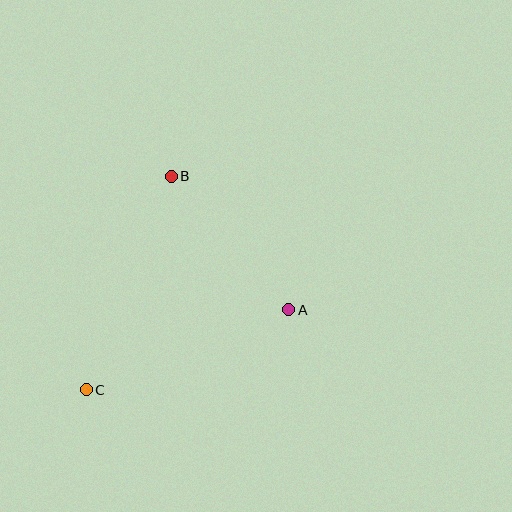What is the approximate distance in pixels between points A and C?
The distance between A and C is approximately 218 pixels.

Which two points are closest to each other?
Points A and B are closest to each other.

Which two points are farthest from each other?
Points B and C are farthest from each other.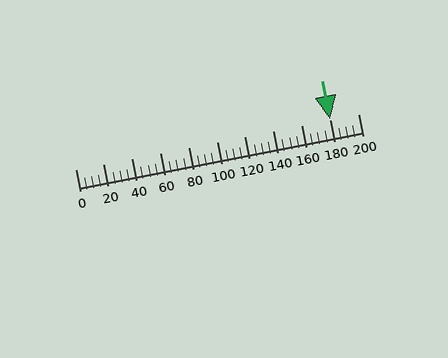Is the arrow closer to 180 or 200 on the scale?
The arrow is closer to 180.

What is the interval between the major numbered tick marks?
The major tick marks are spaced 20 units apart.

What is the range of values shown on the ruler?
The ruler shows values from 0 to 200.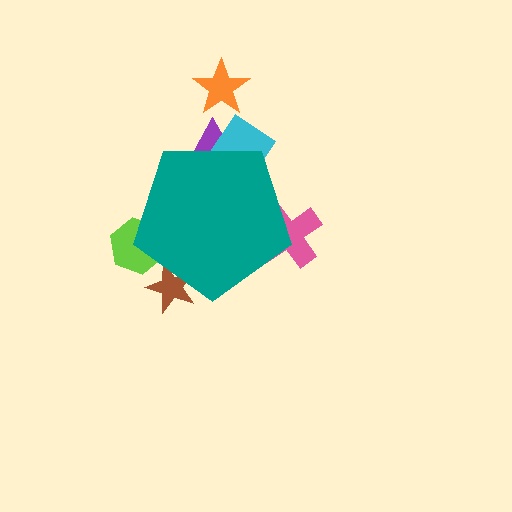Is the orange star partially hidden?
No, the orange star is fully visible.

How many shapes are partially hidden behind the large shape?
5 shapes are partially hidden.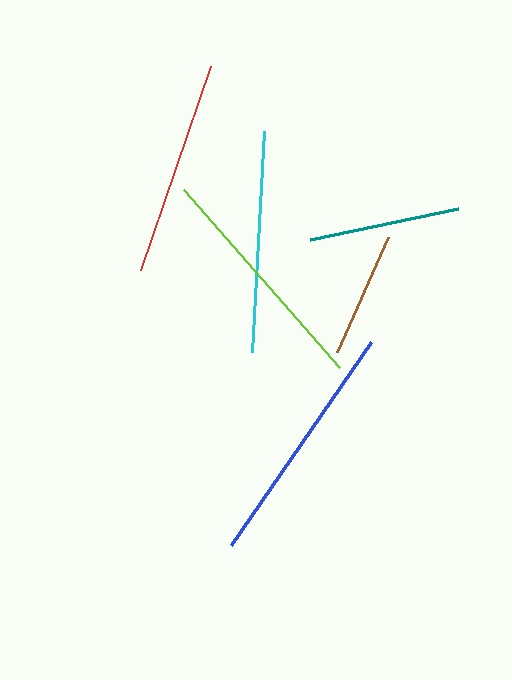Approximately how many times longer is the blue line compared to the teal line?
The blue line is approximately 1.6 times the length of the teal line.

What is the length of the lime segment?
The lime segment is approximately 236 pixels long.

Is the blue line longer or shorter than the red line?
The blue line is longer than the red line.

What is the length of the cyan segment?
The cyan segment is approximately 222 pixels long.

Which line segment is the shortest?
The brown line is the shortest at approximately 125 pixels.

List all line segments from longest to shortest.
From longest to shortest: blue, lime, cyan, red, teal, brown.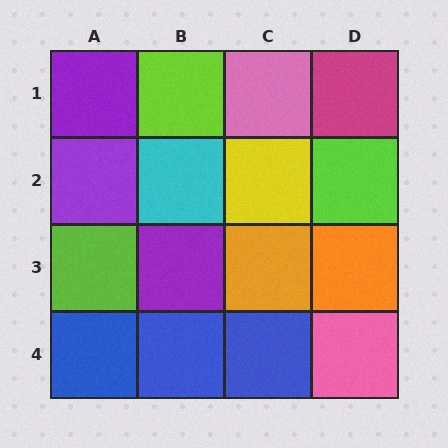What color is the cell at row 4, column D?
Pink.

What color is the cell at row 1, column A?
Purple.